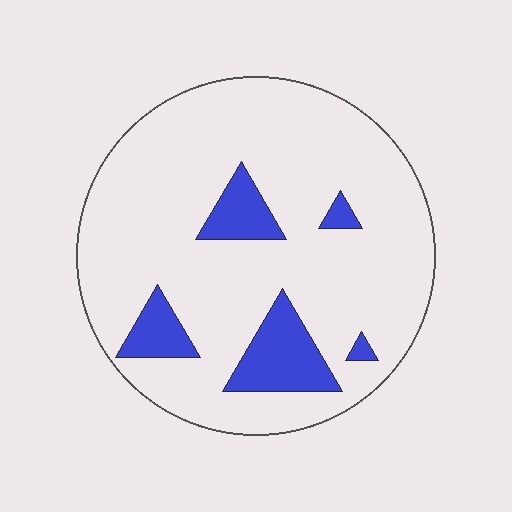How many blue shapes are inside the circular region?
5.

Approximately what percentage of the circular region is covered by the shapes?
Approximately 15%.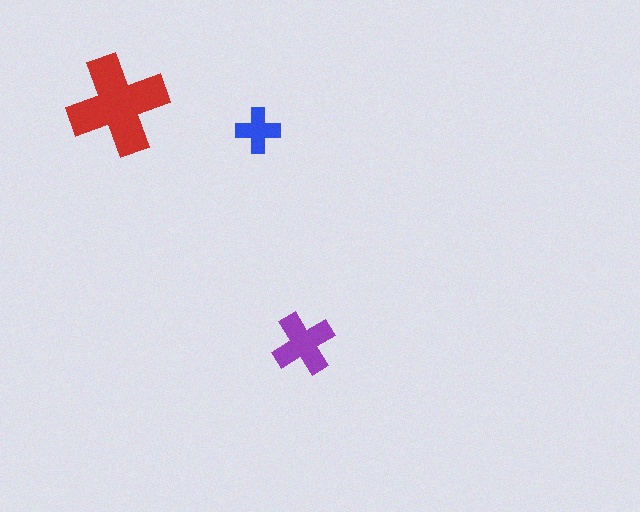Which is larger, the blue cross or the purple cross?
The purple one.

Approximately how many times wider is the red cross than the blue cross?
About 2 times wider.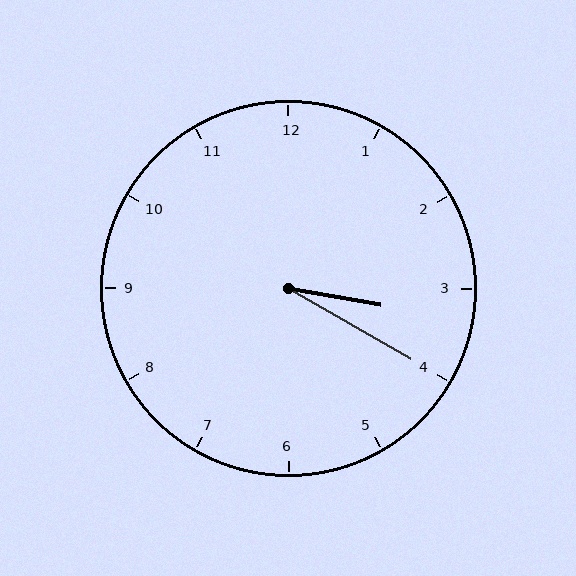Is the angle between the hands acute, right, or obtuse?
It is acute.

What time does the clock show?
3:20.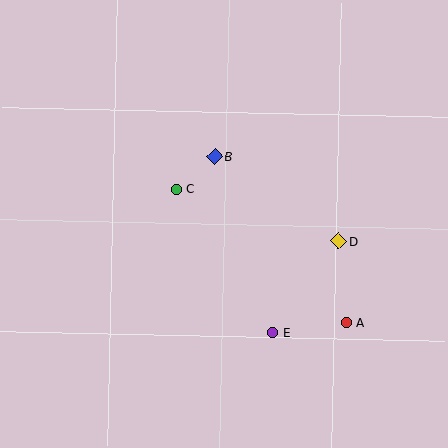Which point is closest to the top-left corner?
Point C is closest to the top-left corner.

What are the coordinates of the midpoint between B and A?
The midpoint between B and A is at (280, 239).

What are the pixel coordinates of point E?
Point E is at (272, 333).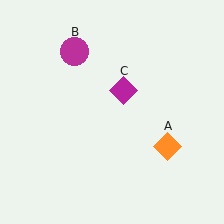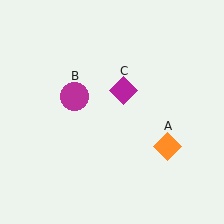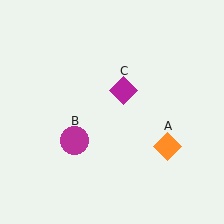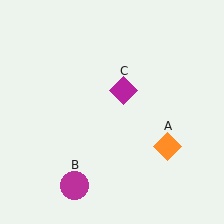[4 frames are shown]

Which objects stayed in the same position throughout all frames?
Orange diamond (object A) and magenta diamond (object C) remained stationary.